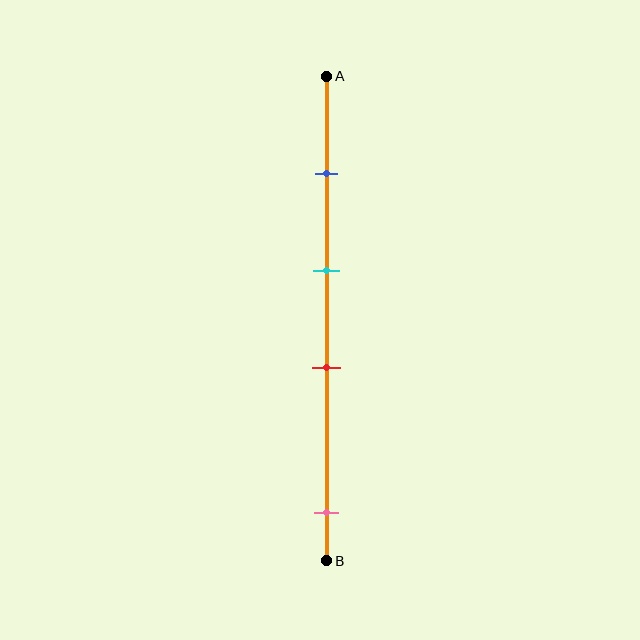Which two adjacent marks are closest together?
The cyan and red marks are the closest adjacent pair.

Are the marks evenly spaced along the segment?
No, the marks are not evenly spaced.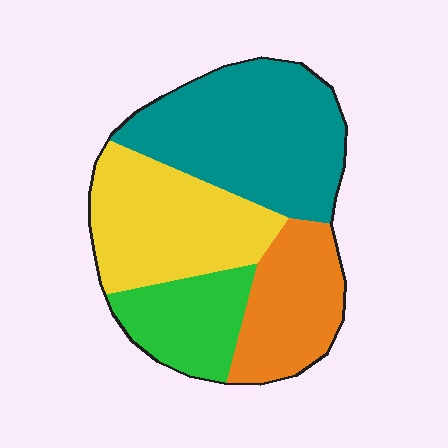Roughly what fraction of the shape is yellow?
Yellow takes up about one quarter (1/4) of the shape.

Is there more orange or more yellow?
Yellow.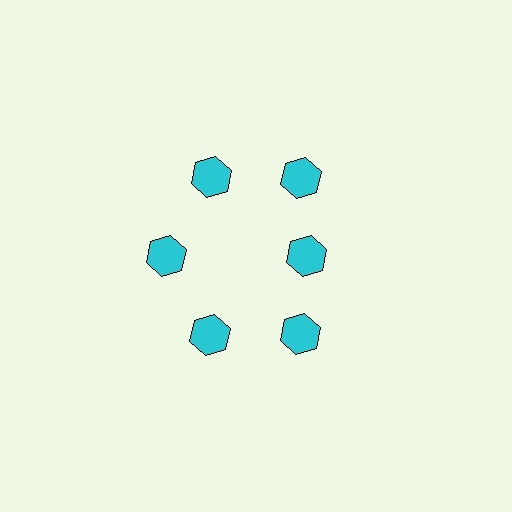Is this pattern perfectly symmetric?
No. The 6 cyan hexagons are arranged in a ring, but one element near the 3 o'clock position is pulled inward toward the center, breaking the 6-fold rotational symmetry.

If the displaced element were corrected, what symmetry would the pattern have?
It would have 6-fold rotational symmetry — the pattern would map onto itself every 60 degrees.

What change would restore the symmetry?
The symmetry would be restored by moving it outward, back onto the ring so that all 6 hexagons sit at equal angles and equal distance from the center.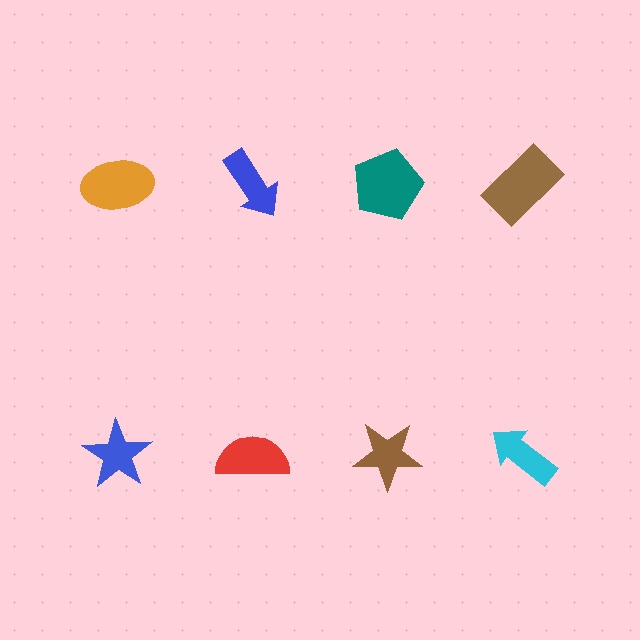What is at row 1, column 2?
A blue arrow.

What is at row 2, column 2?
A red semicircle.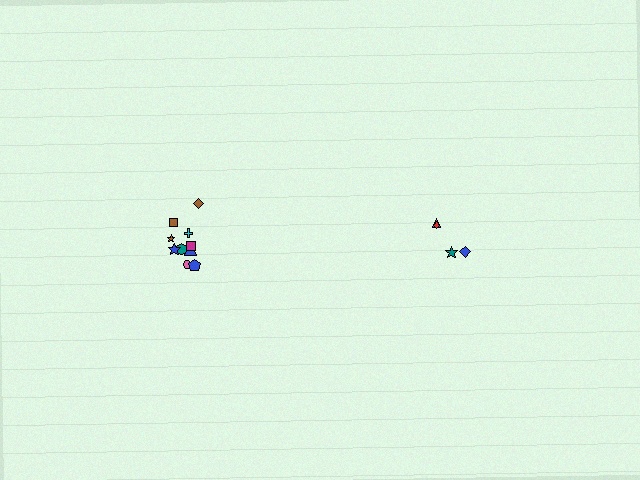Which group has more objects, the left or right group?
The left group.